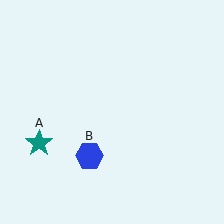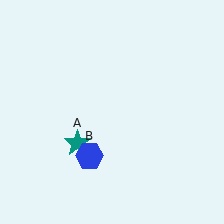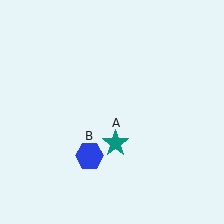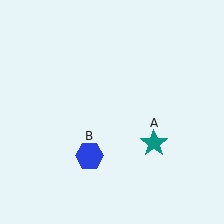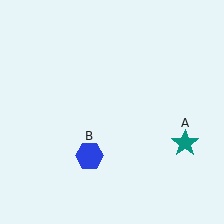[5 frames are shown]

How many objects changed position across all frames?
1 object changed position: teal star (object A).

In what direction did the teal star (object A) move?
The teal star (object A) moved right.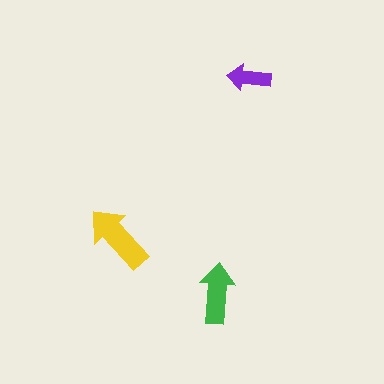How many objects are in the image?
There are 3 objects in the image.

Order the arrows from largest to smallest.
the yellow one, the green one, the purple one.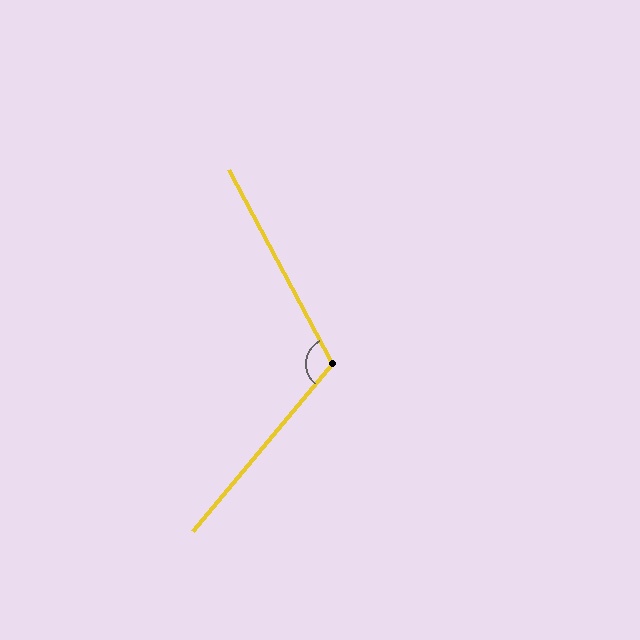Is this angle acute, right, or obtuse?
It is obtuse.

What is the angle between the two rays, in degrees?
Approximately 112 degrees.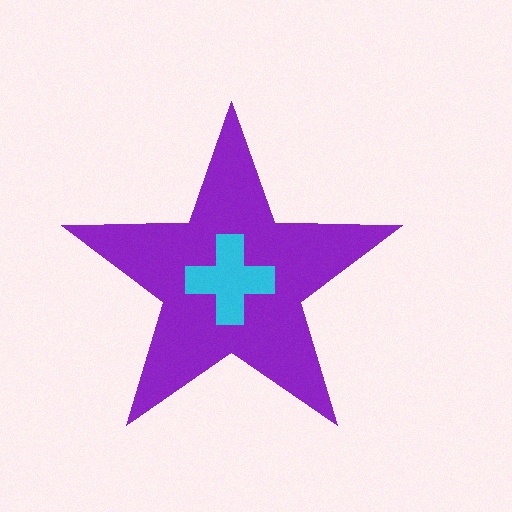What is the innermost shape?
The cyan cross.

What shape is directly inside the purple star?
The cyan cross.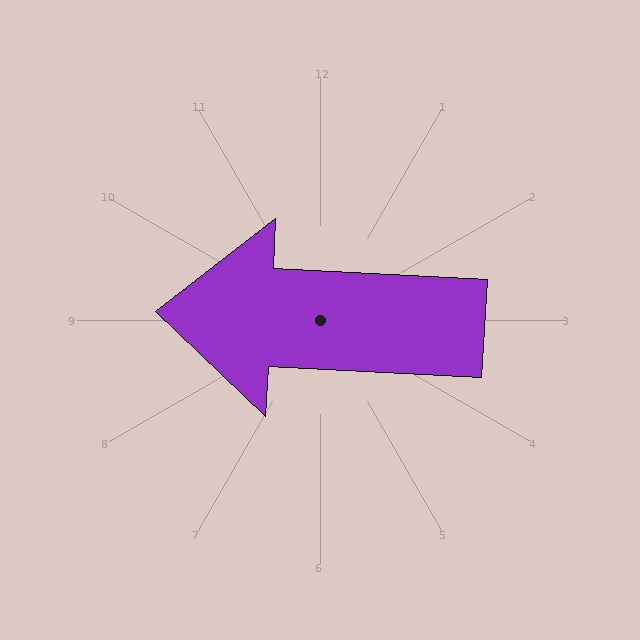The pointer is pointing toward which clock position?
Roughly 9 o'clock.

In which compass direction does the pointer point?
West.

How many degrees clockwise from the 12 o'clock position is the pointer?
Approximately 273 degrees.